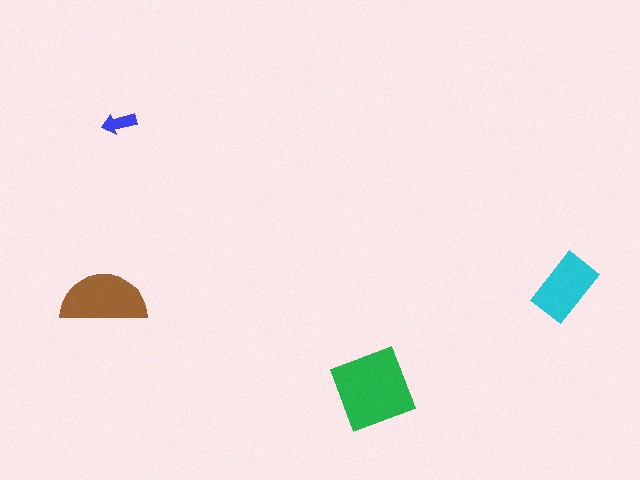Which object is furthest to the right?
The cyan rectangle is rightmost.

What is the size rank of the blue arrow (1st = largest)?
4th.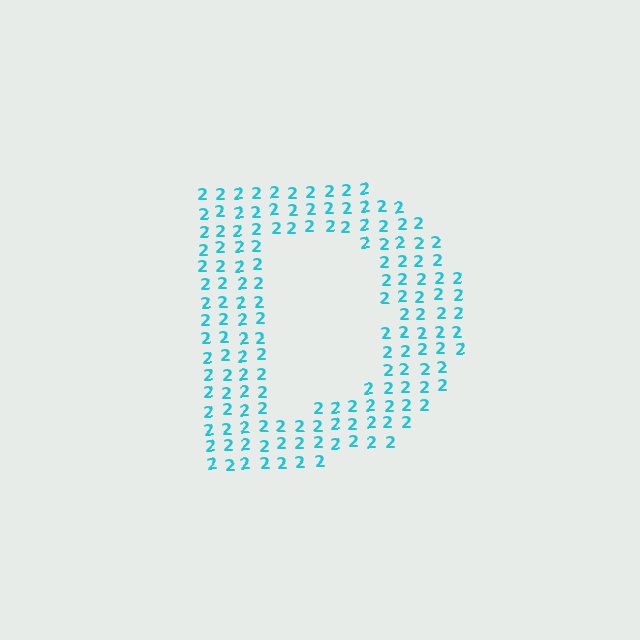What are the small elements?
The small elements are digit 2's.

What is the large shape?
The large shape is the letter D.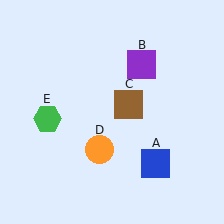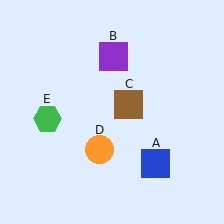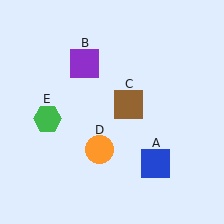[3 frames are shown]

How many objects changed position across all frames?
1 object changed position: purple square (object B).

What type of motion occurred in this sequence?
The purple square (object B) rotated counterclockwise around the center of the scene.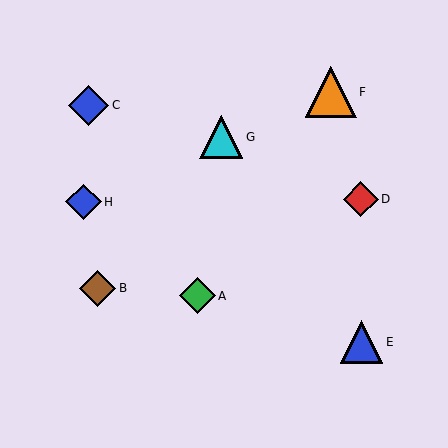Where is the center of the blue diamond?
The center of the blue diamond is at (83, 202).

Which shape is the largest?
The orange triangle (labeled F) is the largest.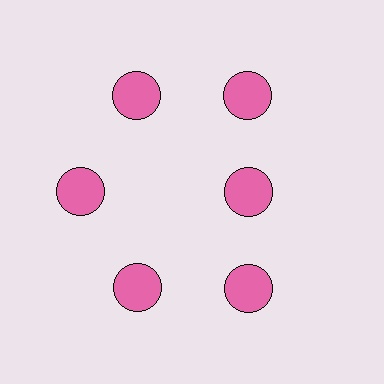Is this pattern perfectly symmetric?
No. The 6 pink circles are arranged in a ring, but one element near the 3 o'clock position is pulled inward toward the center, breaking the 6-fold rotational symmetry.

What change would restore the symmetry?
The symmetry would be restored by moving it outward, back onto the ring so that all 6 circles sit at equal angles and equal distance from the center.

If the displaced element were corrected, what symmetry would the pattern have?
It would have 6-fold rotational symmetry — the pattern would map onto itself every 60 degrees.